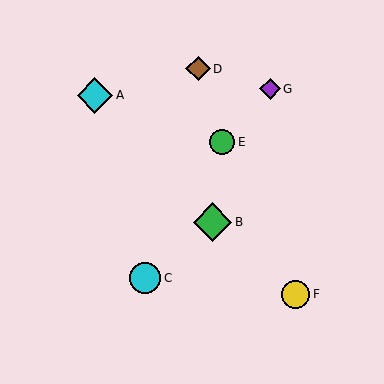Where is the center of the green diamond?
The center of the green diamond is at (213, 222).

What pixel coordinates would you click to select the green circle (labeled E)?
Click at (222, 142) to select the green circle E.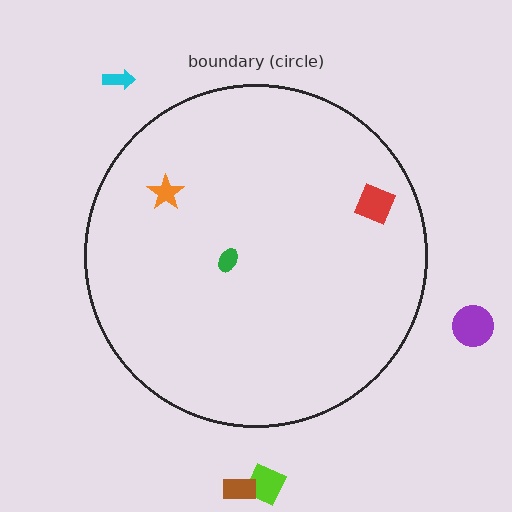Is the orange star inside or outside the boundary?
Inside.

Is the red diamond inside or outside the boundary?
Inside.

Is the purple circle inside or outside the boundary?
Outside.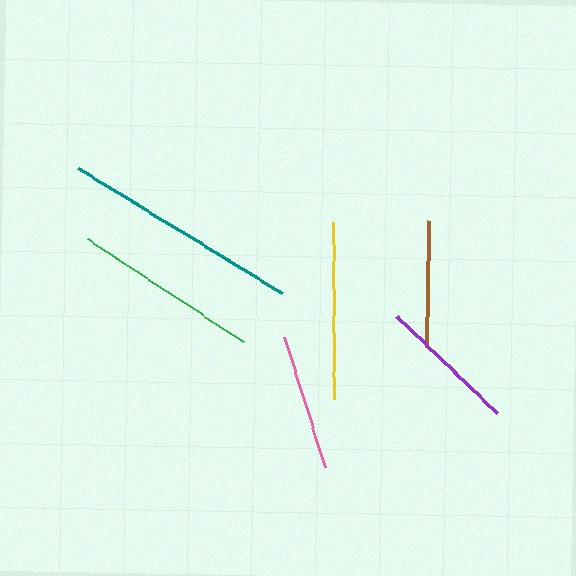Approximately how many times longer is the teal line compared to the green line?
The teal line is approximately 1.3 times the length of the green line.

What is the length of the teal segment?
The teal segment is approximately 240 pixels long.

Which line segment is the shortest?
The brown line is the shortest at approximately 128 pixels.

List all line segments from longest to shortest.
From longest to shortest: teal, green, yellow, purple, pink, brown.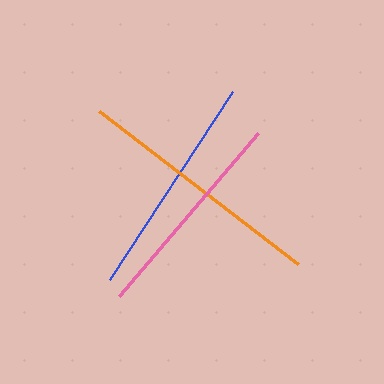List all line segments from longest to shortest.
From longest to shortest: orange, blue, pink.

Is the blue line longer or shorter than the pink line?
The blue line is longer than the pink line.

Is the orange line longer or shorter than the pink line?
The orange line is longer than the pink line.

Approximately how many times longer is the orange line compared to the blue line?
The orange line is approximately 1.1 times the length of the blue line.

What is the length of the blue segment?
The blue segment is approximately 224 pixels long.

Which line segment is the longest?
The orange line is the longest at approximately 251 pixels.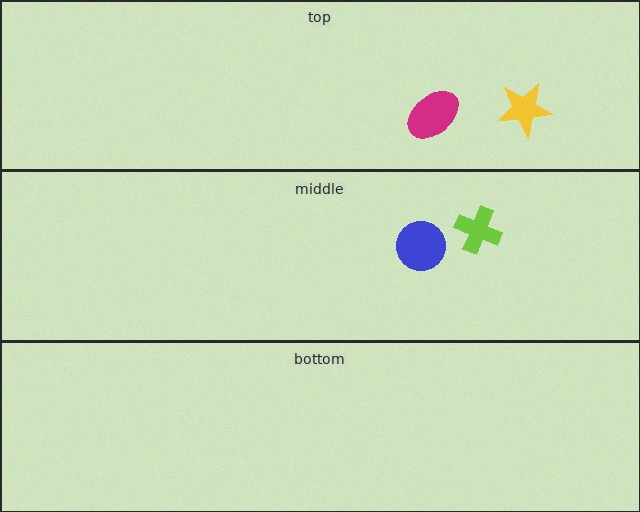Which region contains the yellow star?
The top region.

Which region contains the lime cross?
The middle region.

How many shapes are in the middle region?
2.